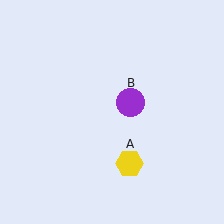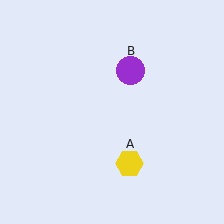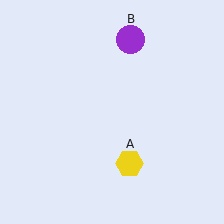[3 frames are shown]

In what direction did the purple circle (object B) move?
The purple circle (object B) moved up.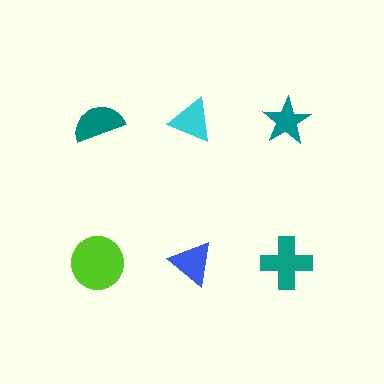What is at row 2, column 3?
A teal cross.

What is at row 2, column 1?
A lime circle.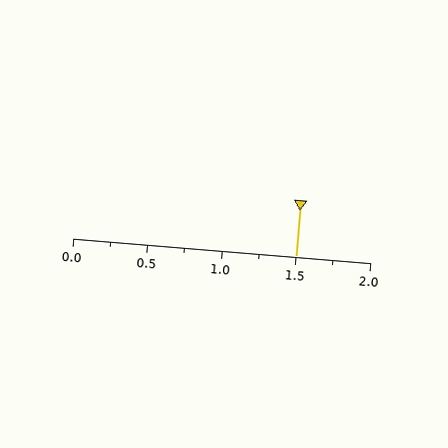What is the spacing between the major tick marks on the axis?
The major ticks are spaced 0.5 apart.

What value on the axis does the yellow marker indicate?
The marker indicates approximately 1.5.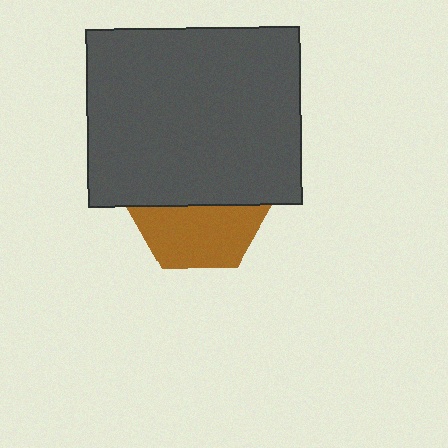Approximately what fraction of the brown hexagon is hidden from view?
Roughly 53% of the brown hexagon is hidden behind the dark gray rectangle.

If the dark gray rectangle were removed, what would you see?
You would see the complete brown hexagon.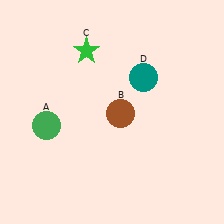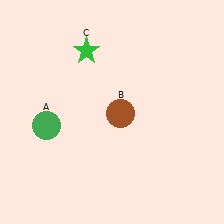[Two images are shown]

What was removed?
The teal circle (D) was removed in Image 2.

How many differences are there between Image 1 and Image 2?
There is 1 difference between the two images.